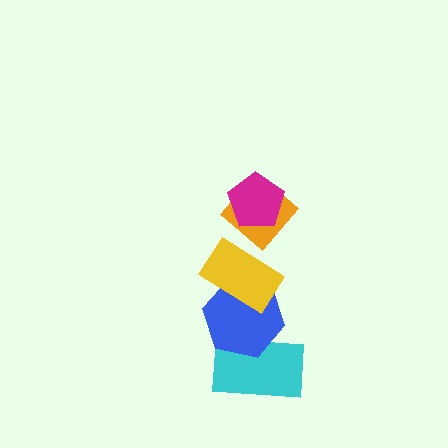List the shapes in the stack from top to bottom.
From top to bottom: the magenta pentagon, the orange diamond, the yellow rectangle, the blue hexagon, the cyan rectangle.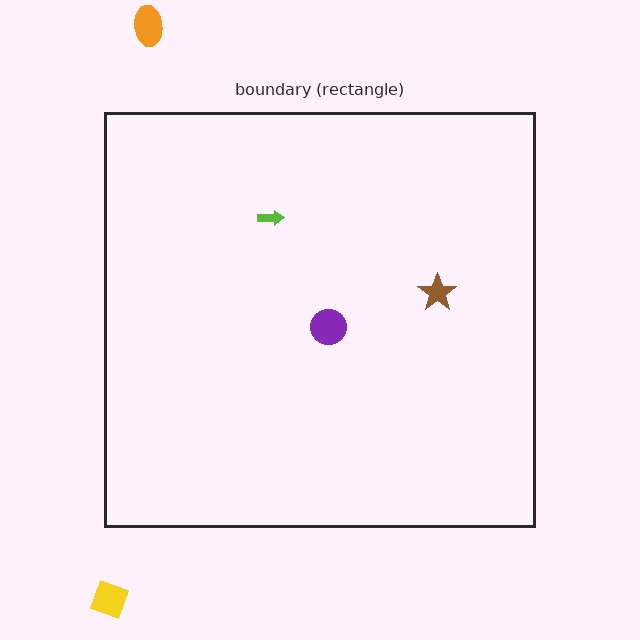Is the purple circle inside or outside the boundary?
Inside.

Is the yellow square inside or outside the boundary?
Outside.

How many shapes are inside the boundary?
3 inside, 2 outside.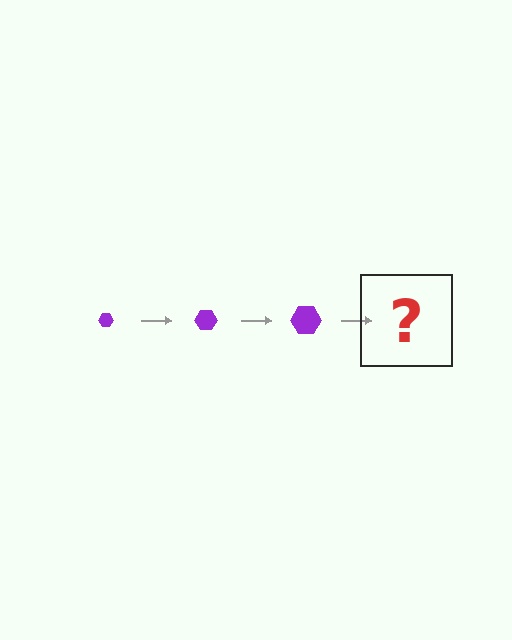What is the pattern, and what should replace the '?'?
The pattern is that the hexagon gets progressively larger each step. The '?' should be a purple hexagon, larger than the previous one.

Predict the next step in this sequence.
The next step is a purple hexagon, larger than the previous one.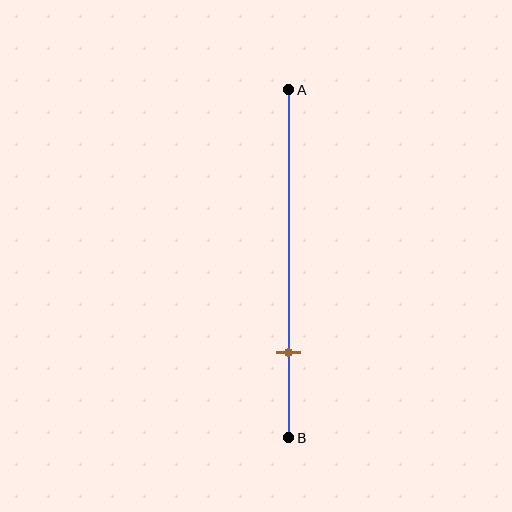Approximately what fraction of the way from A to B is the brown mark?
The brown mark is approximately 75% of the way from A to B.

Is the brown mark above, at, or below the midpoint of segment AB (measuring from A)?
The brown mark is below the midpoint of segment AB.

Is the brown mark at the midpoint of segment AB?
No, the mark is at about 75% from A, not at the 50% midpoint.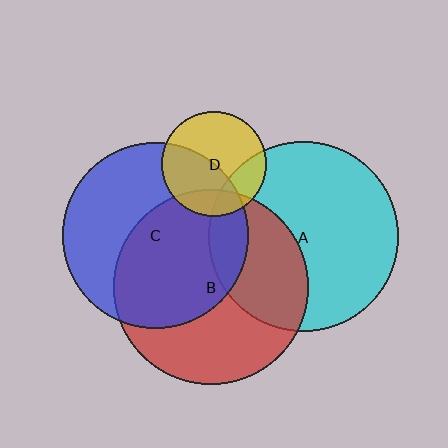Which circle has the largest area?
Circle B (red).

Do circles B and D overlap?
Yes.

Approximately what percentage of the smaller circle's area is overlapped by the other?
Approximately 15%.